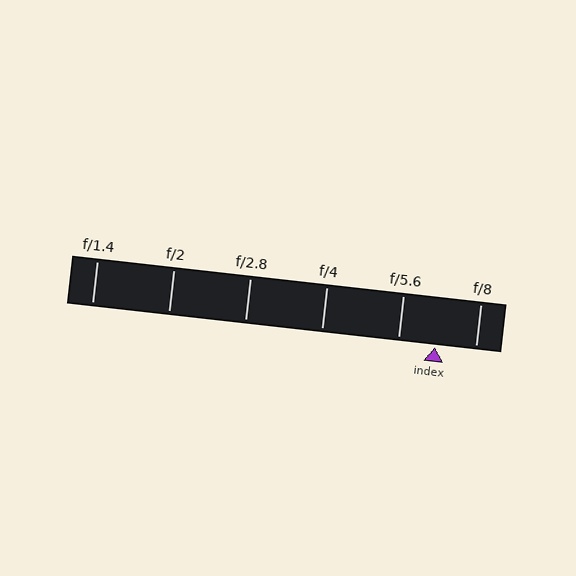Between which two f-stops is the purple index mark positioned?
The index mark is between f/5.6 and f/8.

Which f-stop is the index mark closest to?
The index mark is closest to f/5.6.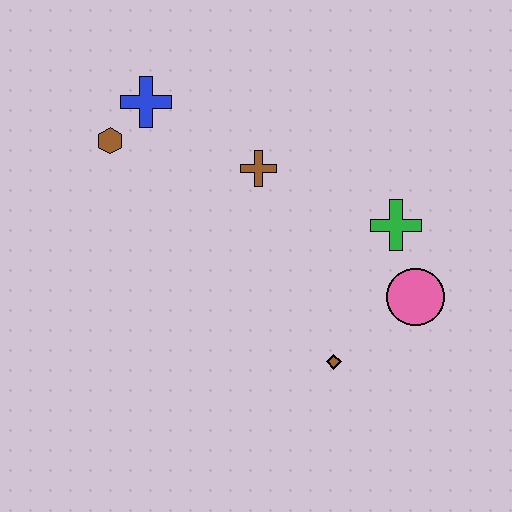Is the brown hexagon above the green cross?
Yes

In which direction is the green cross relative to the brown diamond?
The green cross is above the brown diamond.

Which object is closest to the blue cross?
The brown hexagon is closest to the blue cross.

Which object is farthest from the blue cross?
The pink circle is farthest from the blue cross.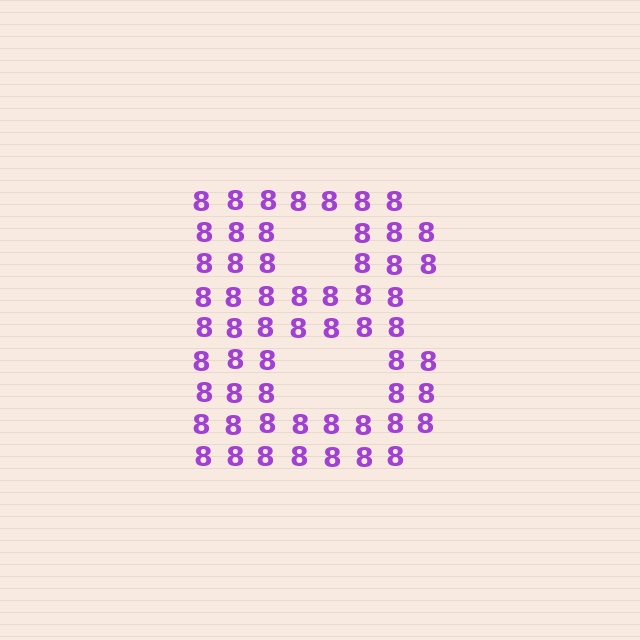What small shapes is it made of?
It is made of small digit 8's.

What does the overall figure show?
The overall figure shows the letter B.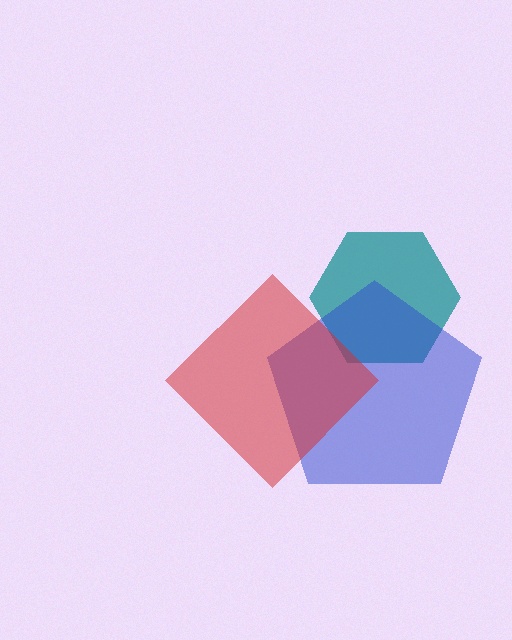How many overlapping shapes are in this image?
There are 3 overlapping shapes in the image.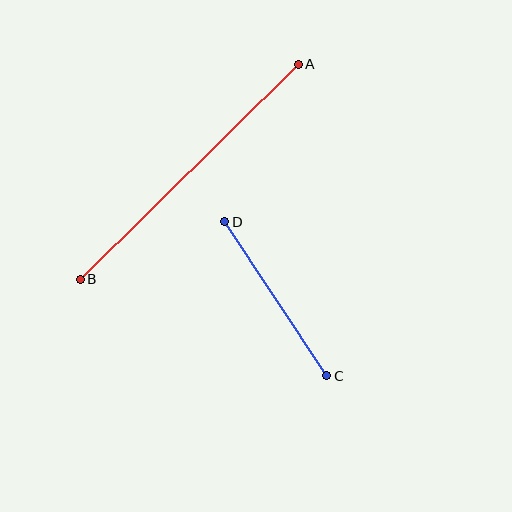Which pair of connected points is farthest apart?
Points A and B are farthest apart.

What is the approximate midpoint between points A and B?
The midpoint is at approximately (189, 172) pixels.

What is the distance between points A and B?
The distance is approximately 306 pixels.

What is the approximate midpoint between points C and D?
The midpoint is at approximately (276, 299) pixels.